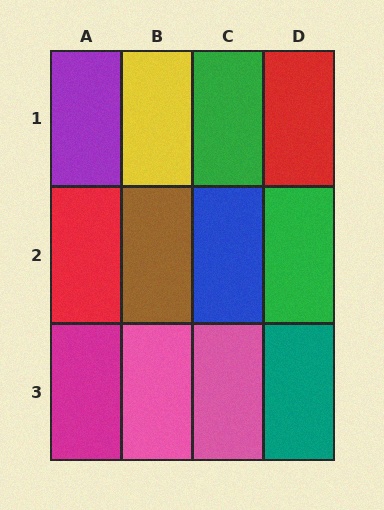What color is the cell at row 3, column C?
Pink.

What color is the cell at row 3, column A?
Magenta.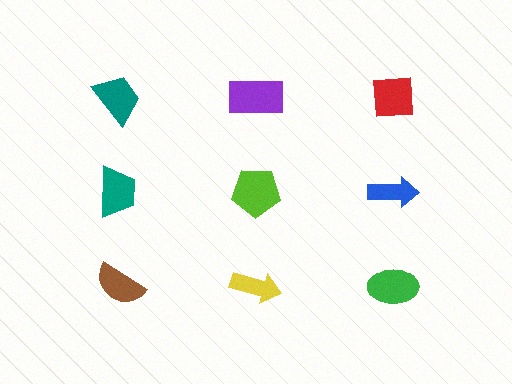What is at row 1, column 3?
A red square.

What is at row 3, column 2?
A yellow arrow.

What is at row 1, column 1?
A teal trapezoid.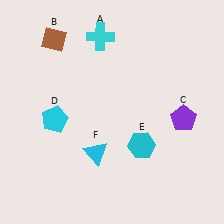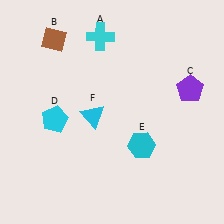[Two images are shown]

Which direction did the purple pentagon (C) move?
The purple pentagon (C) moved up.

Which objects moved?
The objects that moved are: the purple pentagon (C), the cyan triangle (F).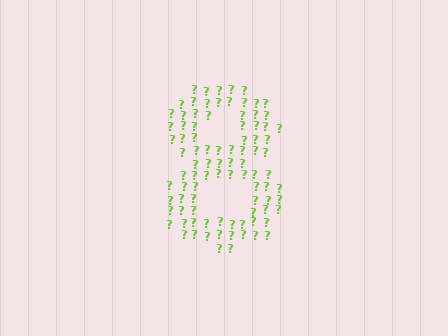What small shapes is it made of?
It is made of small question marks.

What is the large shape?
The large shape is the digit 8.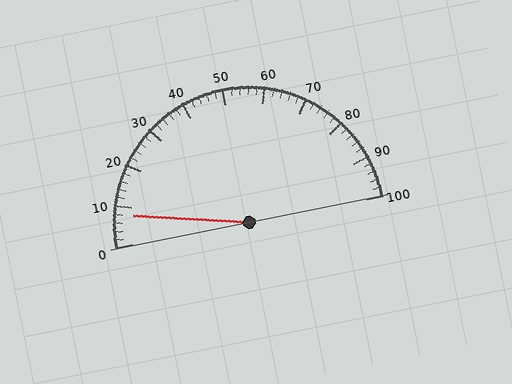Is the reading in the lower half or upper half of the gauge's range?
The reading is in the lower half of the range (0 to 100).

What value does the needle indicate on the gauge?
The needle indicates approximately 8.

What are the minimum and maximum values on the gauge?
The gauge ranges from 0 to 100.